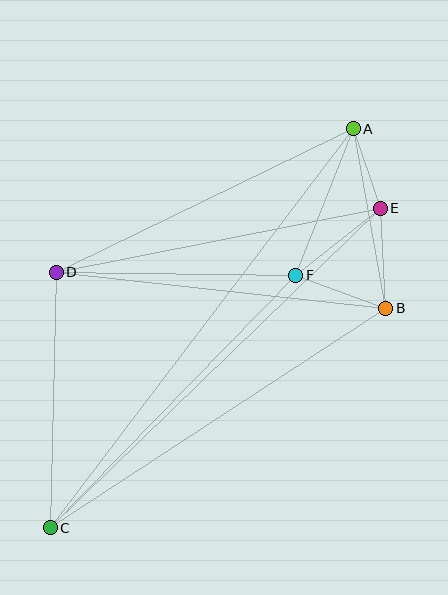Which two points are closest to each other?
Points A and E are closest to each other.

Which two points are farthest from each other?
Points A and C are farthest from each other.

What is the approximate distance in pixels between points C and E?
The distance between C and E is approximately 459 pixels.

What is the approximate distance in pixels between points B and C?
The distance between B and C is approximately 401 pixels.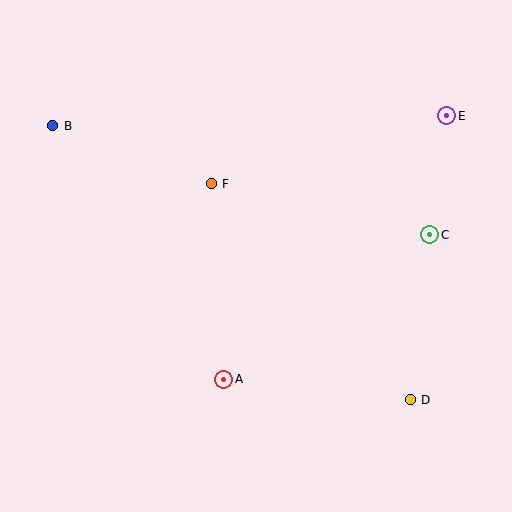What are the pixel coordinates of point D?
Point D is at (410, 400).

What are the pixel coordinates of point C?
Point C is at (430, 235).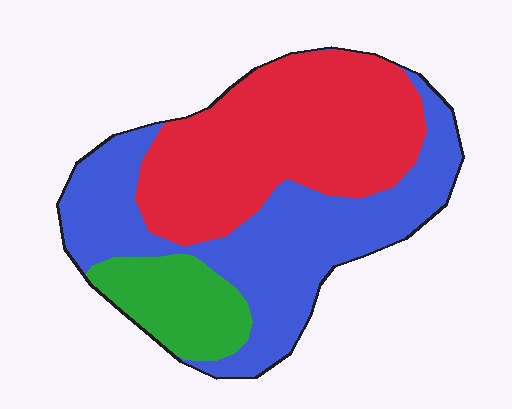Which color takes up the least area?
Green, at roughly 15%.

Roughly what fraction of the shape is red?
Red covers 43% of the shape.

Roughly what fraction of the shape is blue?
Blue covers about 45% of the shape.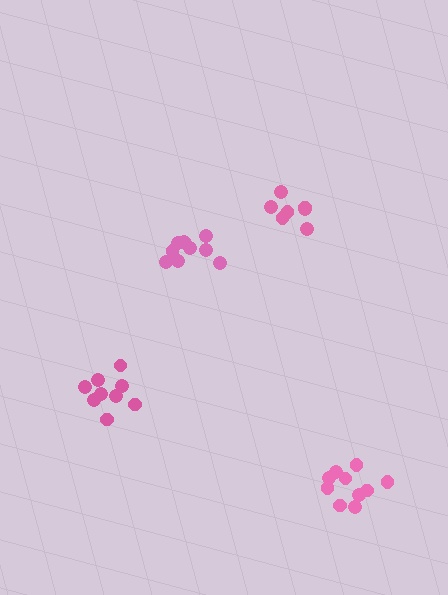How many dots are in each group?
Group 1: 9 dots, Group 2: 10 dots, Group 3: 7 dots, Group 4: 10 dots (36 total).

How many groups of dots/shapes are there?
There are 4 groups.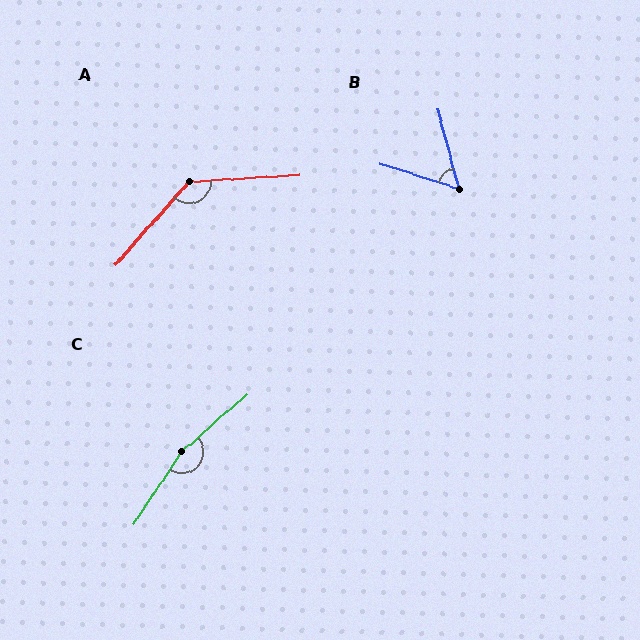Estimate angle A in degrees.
Approximately 135 degrees.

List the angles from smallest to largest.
B (57°), A (135°), C (164°).